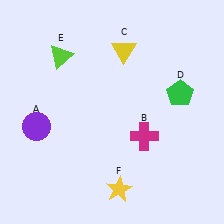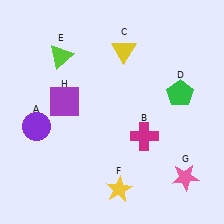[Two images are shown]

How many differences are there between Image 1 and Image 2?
There are 2 differences between the two images.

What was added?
A pink star (G), a purple square (H) were added in Image 2.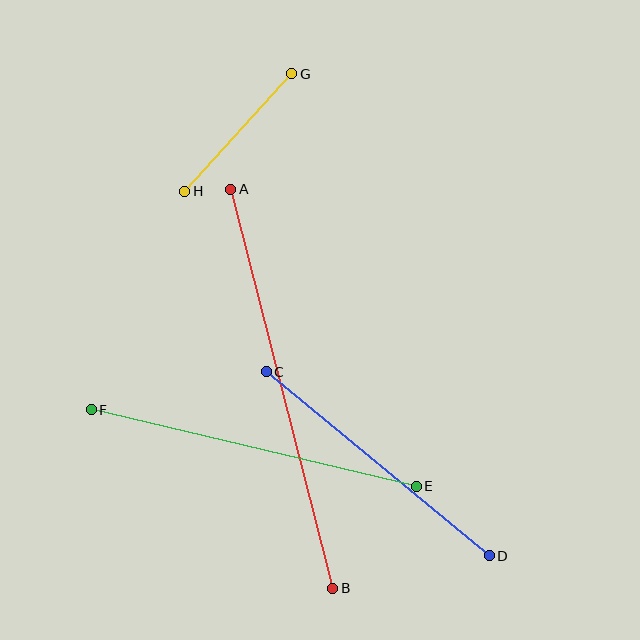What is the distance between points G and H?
The distance is approximately 159 pixels.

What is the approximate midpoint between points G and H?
The midpoint is at approximately (238, 132) pixels.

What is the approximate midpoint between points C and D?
The midpoint is at approximately (378, 464) pixels.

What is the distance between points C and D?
The distance is approximately 289 pixels.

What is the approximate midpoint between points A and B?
The midpoint is at approximately (282, 389) pixels.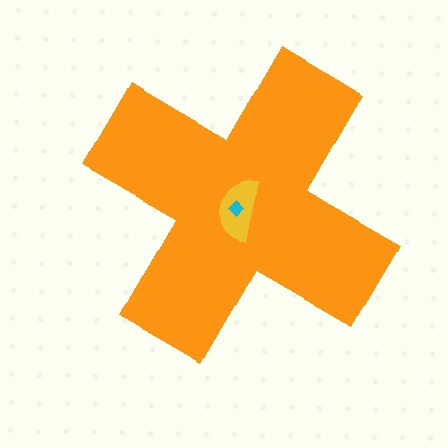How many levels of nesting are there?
3.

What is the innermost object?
The cyan diamond.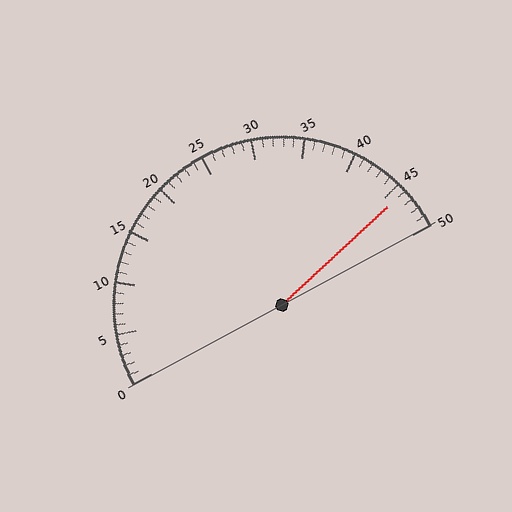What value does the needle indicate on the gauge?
The needle indicates approximately 46.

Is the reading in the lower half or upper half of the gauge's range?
The reading is in the upper half of the range (0 to 50).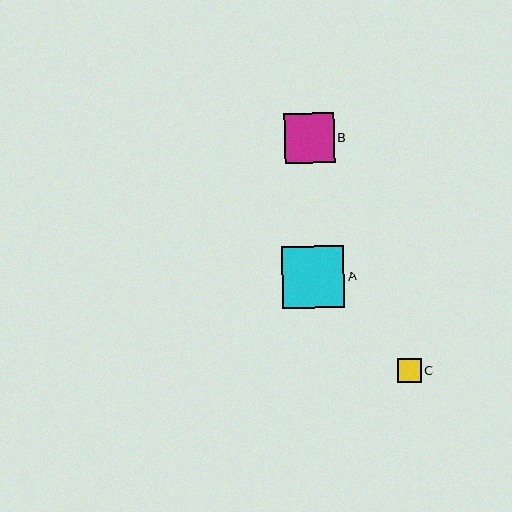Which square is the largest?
Square A is the largest with a size of approximately 62 pixels.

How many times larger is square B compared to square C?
Square B is approximately 2.1 times the size of square C.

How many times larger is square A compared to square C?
Square A is approximately 2.6 times the size of square C.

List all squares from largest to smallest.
From largest to smallest: A, B, C.